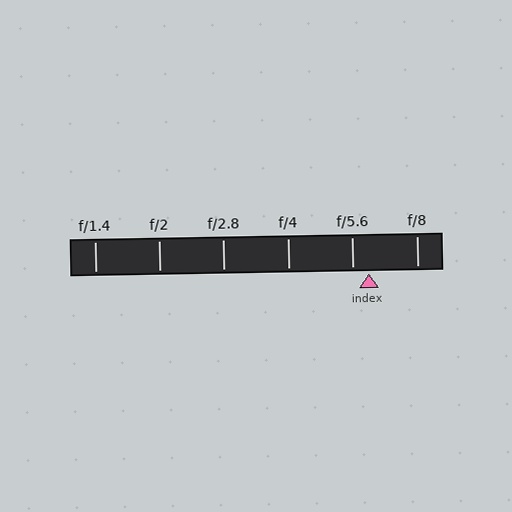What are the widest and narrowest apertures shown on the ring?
The widest aperture shown is f/1.4 and the narrowest is f/8.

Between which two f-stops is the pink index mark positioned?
The index mark is between f/5.6 and f/8.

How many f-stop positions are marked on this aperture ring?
There are 6 f-stop positions marked.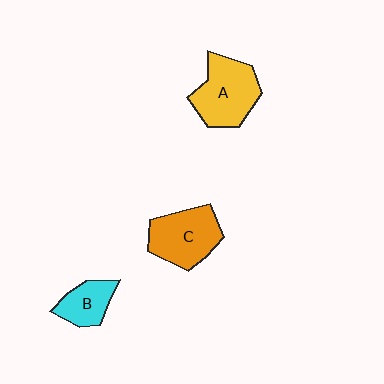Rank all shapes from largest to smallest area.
From largest to smallest: A (yellow), C (orange), B (cyan).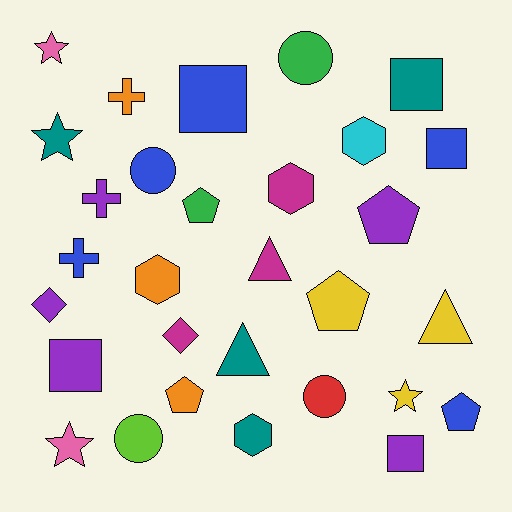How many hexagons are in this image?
There are 4 hexagons.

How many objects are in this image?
There are 30 objects.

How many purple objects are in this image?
There are 5 purple objects.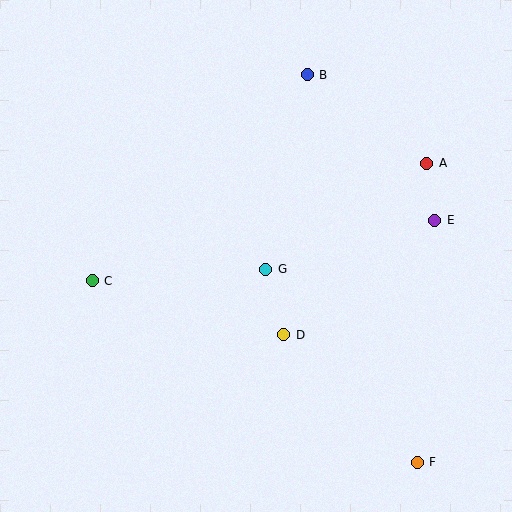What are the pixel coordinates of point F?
Point F is at (417, 462).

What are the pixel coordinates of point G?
Point G is at (266, 269).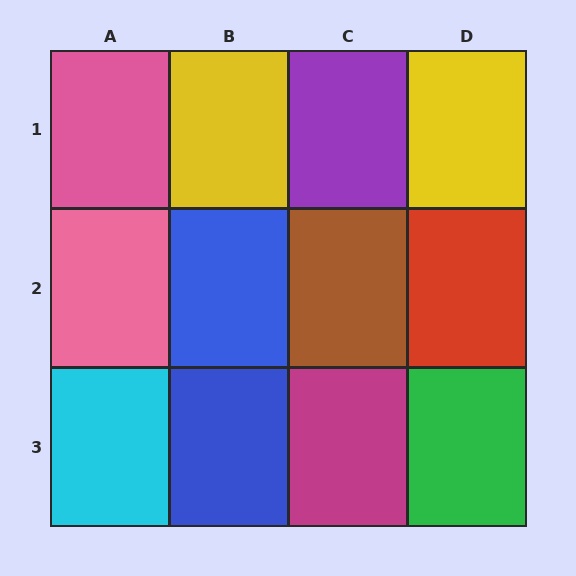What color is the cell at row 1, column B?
Yellow.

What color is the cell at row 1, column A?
Pink.